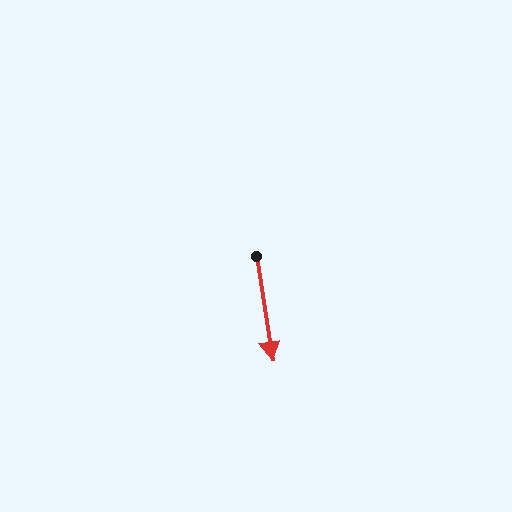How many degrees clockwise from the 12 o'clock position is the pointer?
Approximately 171 degrees.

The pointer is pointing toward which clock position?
Roughly 6 o'clock.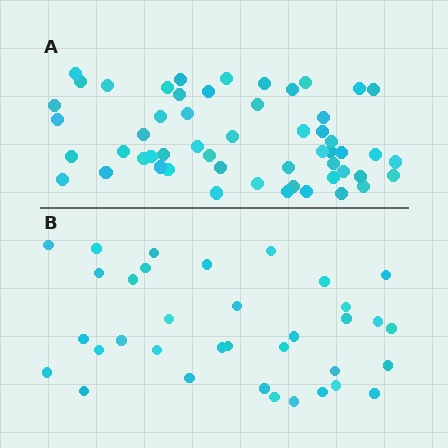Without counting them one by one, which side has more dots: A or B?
Region A (the top region) has more dots.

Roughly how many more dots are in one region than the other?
Region A has approximately 20 more dots than region B.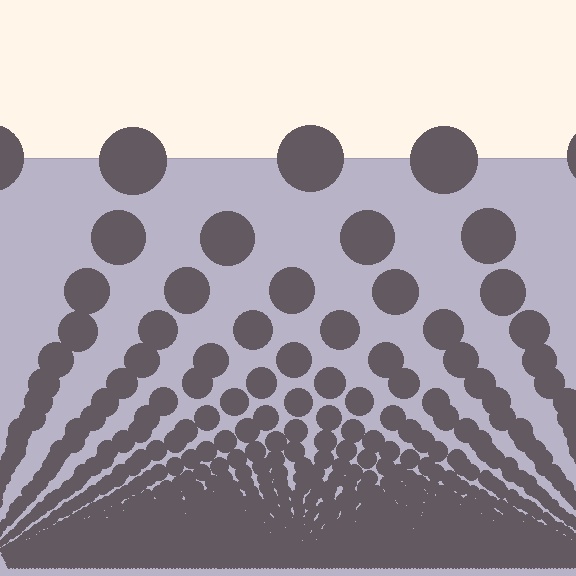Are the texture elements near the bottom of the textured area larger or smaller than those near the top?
Smaller. The gradient is inverted — elements near the bottom are smaller and denser.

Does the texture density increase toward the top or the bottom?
Density increases toward the bottom.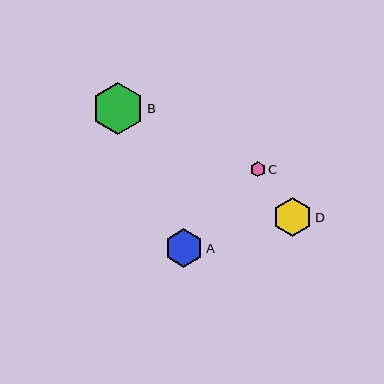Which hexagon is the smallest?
Hexagon C is the smallest with a size of approximately 15 pixels.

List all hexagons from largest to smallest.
From largest to smallest: B, D, A, C.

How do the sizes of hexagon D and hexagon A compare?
Hexagon D and hexagon A are approximately the same size.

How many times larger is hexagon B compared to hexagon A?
Hexagon B is approximately 1.3 times the size of hexagon A.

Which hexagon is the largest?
Hexagon B is the largest with a size of approximately 52 pixels.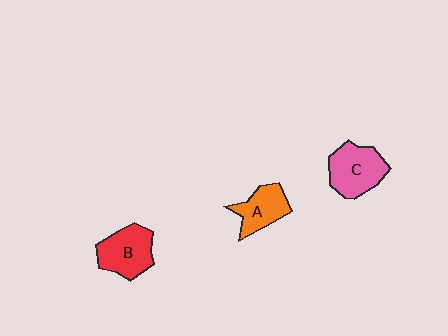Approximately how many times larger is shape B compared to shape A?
Approximately 1.2 times.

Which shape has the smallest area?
Shape A (orange).